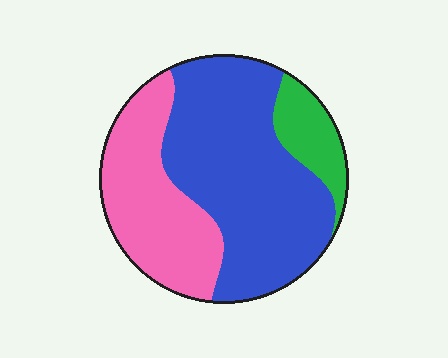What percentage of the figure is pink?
Pink takes up about one third (1/3) of the figure.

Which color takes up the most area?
Blue, at roughly 55%.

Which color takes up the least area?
Green, at roughly 10%.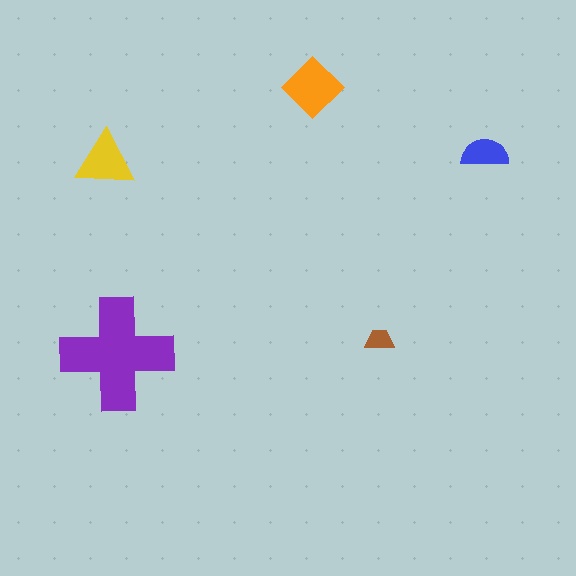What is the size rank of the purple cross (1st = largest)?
1st.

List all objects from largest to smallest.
The purple cross, the orange diamond, the yellow triangle, the blue semicircle, the brown trapezoid.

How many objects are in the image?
There are 5 objects in the image.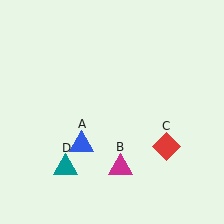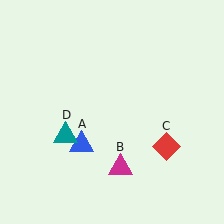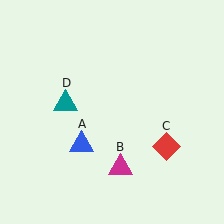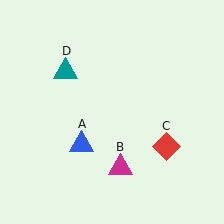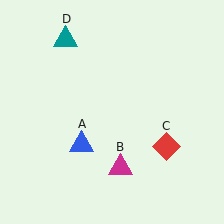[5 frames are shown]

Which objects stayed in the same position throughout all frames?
Blue triangle (object A) and magenta triangle (object B) and red diamond (object C) remained stationary.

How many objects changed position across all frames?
1 object changed position: teal triangle (object D).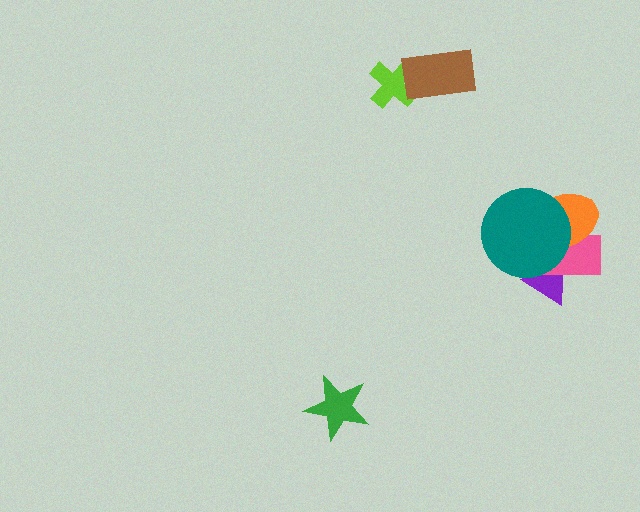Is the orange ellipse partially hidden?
Yes, it is partially covered by another shape.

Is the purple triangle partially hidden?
Yes, it is partially covered by another shape.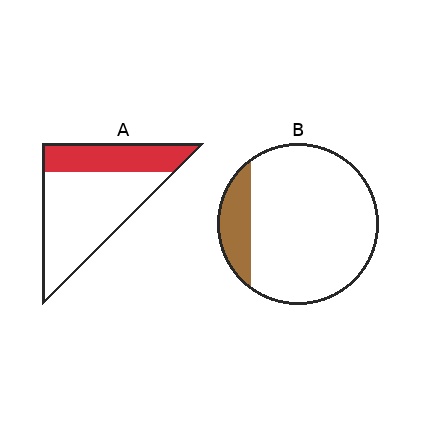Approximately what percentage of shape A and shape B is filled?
A is approximately 35% and B is approximately 15%.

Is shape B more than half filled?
No.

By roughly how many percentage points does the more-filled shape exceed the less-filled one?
By roughly 15 percentage points (A over B).